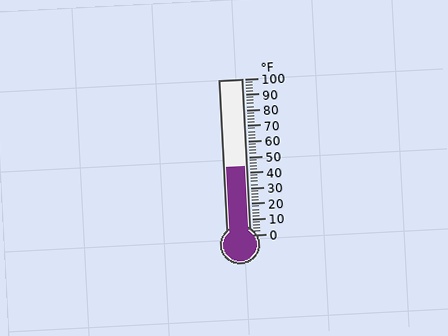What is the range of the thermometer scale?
The thermometer scale ranges from 0°F to 100°F.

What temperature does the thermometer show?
The thermometer shows approximately 44°F.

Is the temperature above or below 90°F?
The temperature is below 90°F.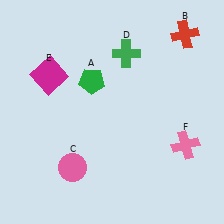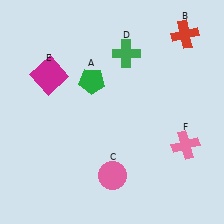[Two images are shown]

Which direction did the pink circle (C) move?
The pink circle (C) moved right.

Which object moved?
The pink circle (C) moved right.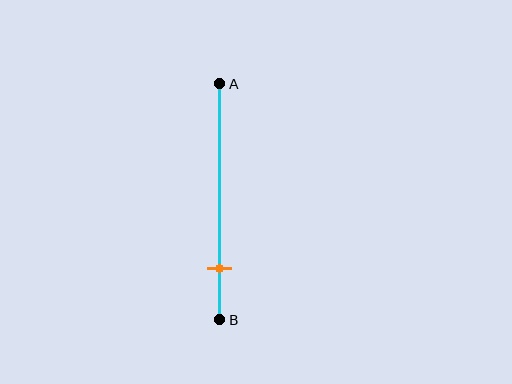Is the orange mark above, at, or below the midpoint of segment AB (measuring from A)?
The orange mark is below the midpoint of segment AB.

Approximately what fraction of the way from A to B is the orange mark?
The orange mark is approximately 80% of the way from A to B.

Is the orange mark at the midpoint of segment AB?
No, the mark is at about 80% from A, not at the 50% midpoint.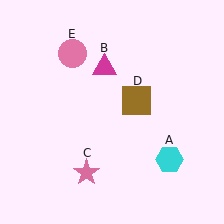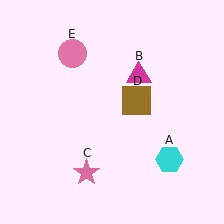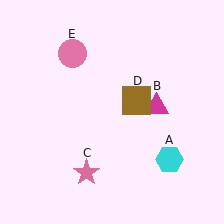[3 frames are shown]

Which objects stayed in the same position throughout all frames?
Cyan hexagon (object A) and pink star (object C) and brown square (object D) and pink circle (object E) remained stationary.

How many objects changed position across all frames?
1 object changed position: magenta triangle (object B).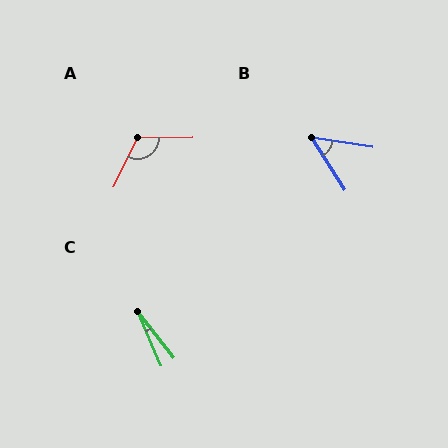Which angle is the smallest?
C, at approximately 15 degrees.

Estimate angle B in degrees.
Approximately 49 degrees.